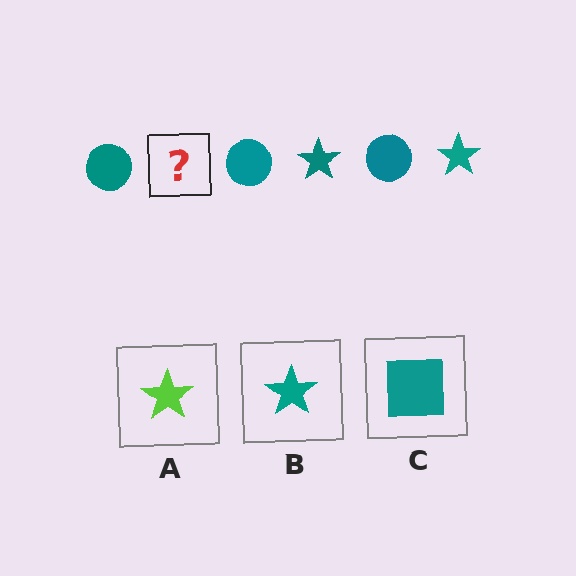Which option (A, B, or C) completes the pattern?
B.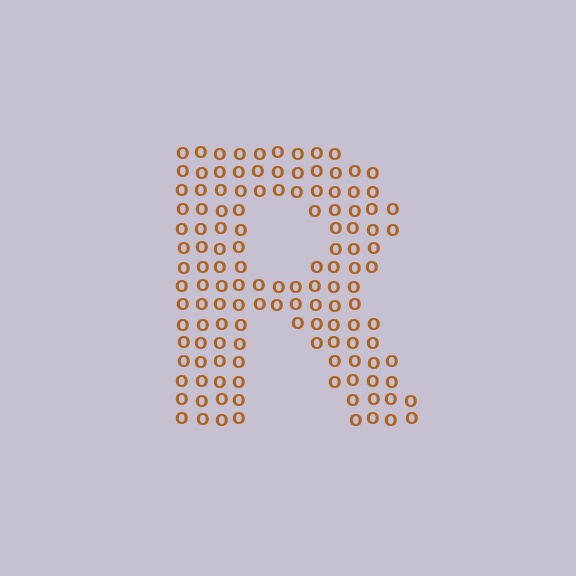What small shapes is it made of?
It is made of small letter O's.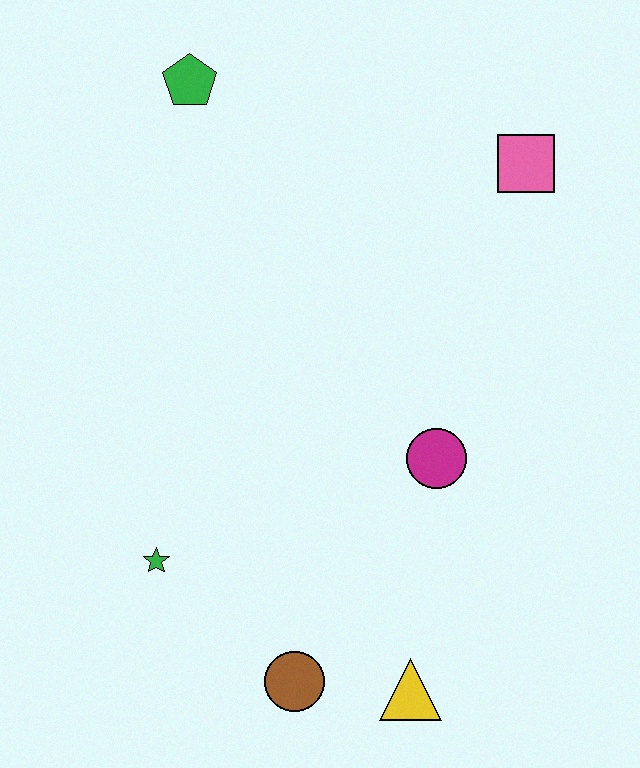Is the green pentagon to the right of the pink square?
No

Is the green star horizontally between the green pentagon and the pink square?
No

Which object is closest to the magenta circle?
The yellow triangle is closest to the magenta circle.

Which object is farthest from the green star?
The pink square is farthest from the green star.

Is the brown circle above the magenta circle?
No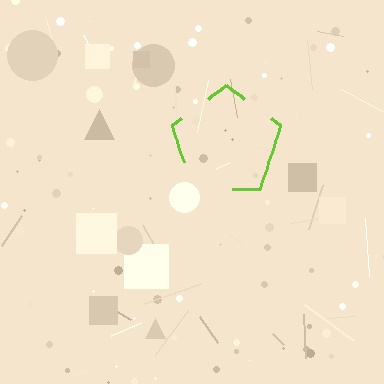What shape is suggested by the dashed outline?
The dashed outline suggests a pentagon.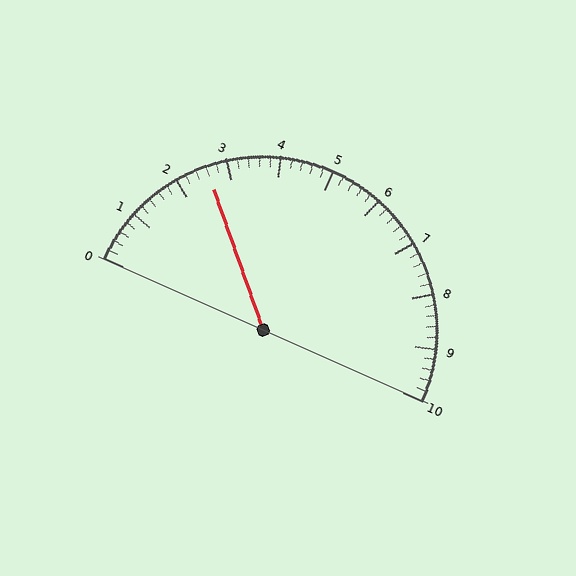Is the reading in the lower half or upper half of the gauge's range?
The reading is in the lower half of the range (0 to 10).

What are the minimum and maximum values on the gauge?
The gauge ranges from 0 to 10.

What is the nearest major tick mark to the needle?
The nearest major tick mark is 3.